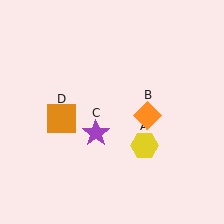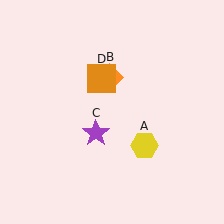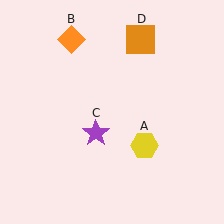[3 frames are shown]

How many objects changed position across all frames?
2 objects changed position: orange diamond (object B), orange square (object D).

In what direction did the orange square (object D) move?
The orange square (object D) moved up and to the right.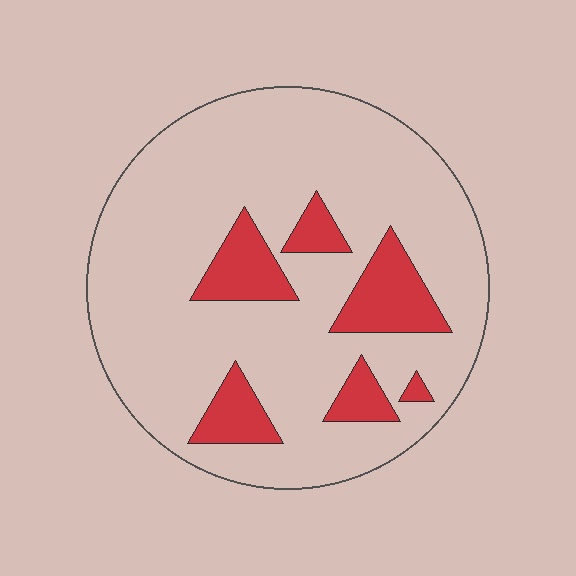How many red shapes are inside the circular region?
6.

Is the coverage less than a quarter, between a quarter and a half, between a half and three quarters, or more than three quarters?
Less than a quarter.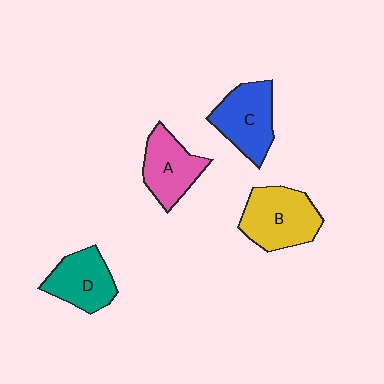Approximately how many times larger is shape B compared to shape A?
Approximately 1.3 times.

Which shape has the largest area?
Shape B (yellow).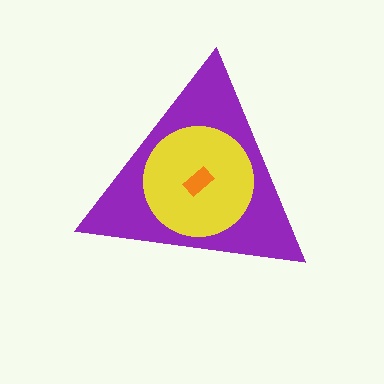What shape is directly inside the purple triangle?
The yellow circle.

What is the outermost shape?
The purple triangle.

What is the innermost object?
The orange rectangle.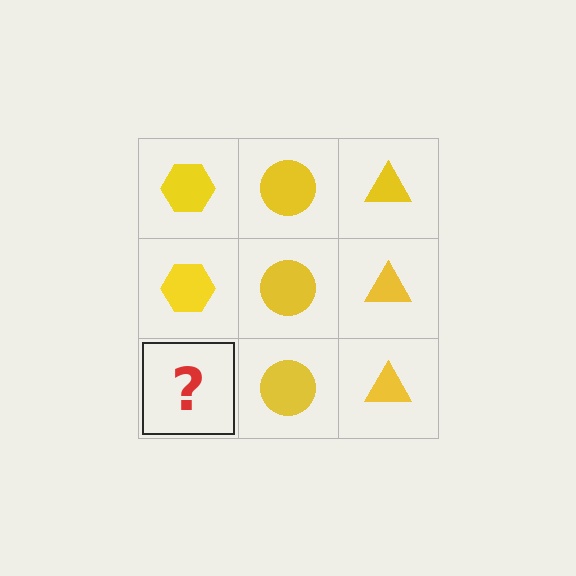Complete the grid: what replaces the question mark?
The question mark should be replaced with a yellow hexagon.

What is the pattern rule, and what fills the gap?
The rule is that each column has a consistent shape. The gap should be filled with a yellow hexagon.